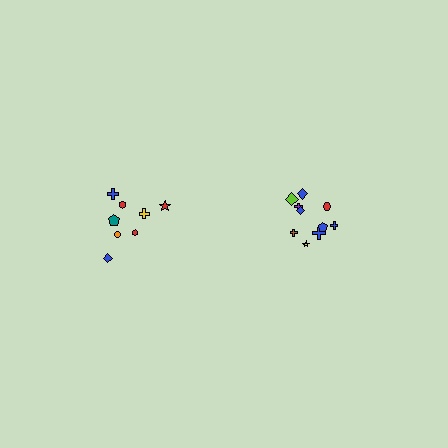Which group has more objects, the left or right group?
The right group.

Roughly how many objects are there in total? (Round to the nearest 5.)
Roughly 20 objects in total.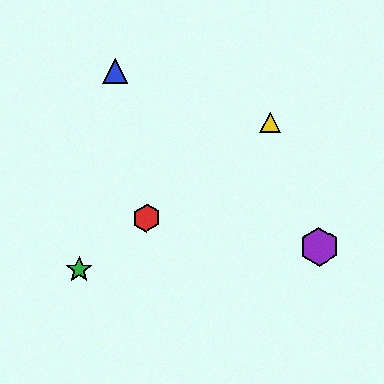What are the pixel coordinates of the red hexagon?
The red hexagon is at (147, 218).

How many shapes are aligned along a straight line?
3 shapes (the red hexagon, the green star, the yellow triangle) are aligned along a straight line.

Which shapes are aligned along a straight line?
The red hexagon, the green star, the yellow triangle are aligned along a straight line.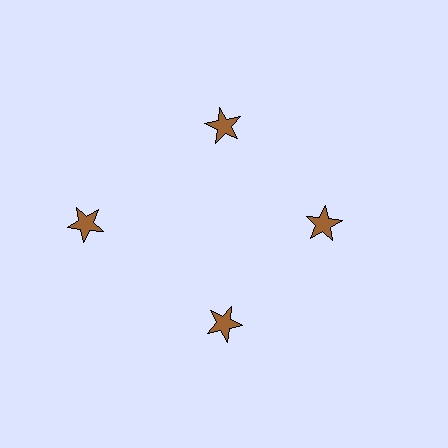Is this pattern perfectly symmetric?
No. The 4 brown stars are arranged in a ring, but one element near the 9 o'clock position is pushed outward from the center, breaking the 4-fold rotational symmetry.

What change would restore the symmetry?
The symmetry would be restored by moving it inward, back onto the ring so that all 4 stars sit at equal angles and equal distance from the center.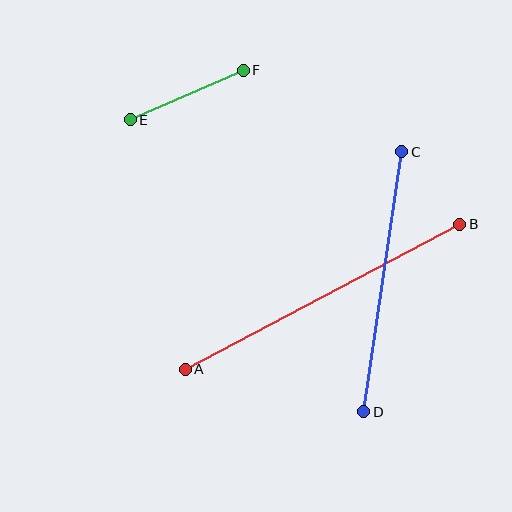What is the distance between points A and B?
The distance is approximately 310 pixels.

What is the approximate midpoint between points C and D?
The midpoint is at approximately (383, 282) pixels.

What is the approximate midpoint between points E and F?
The midpoint is at approximately (187, 95) pixels.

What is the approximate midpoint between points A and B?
The midpoint is at approximately (322, 297) pixels.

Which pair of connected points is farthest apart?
Points A and B are farthest apart.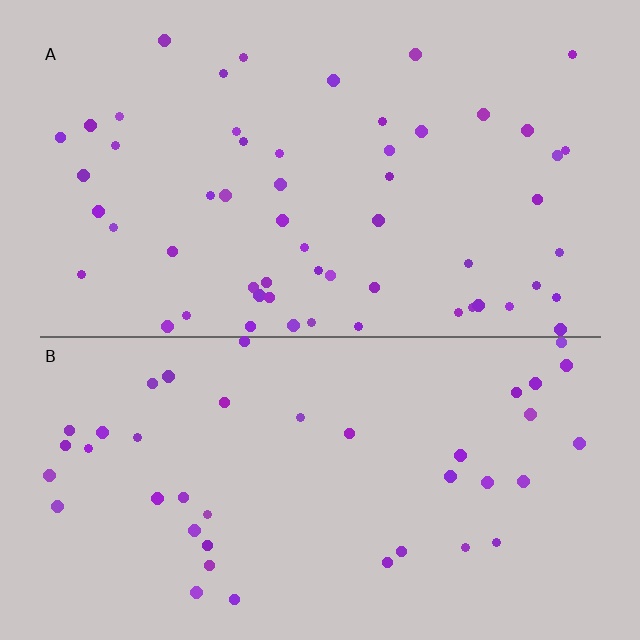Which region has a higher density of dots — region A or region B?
A (the top).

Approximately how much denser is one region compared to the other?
Approximately 1.4× — region A over region B.